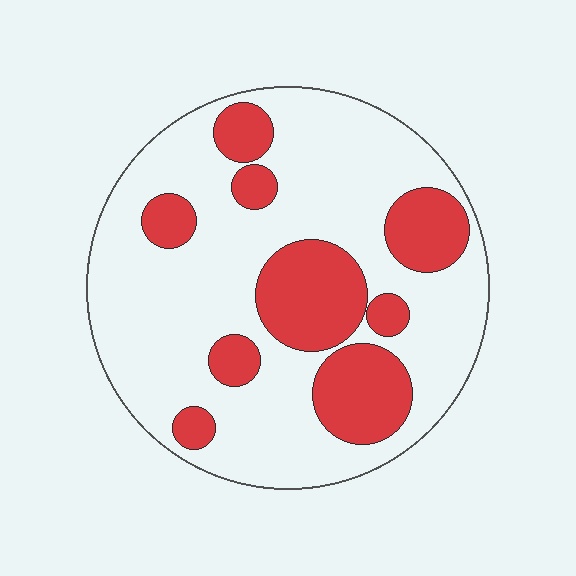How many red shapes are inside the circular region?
9.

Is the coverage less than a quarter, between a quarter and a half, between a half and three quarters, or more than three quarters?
Between a quarter and a half.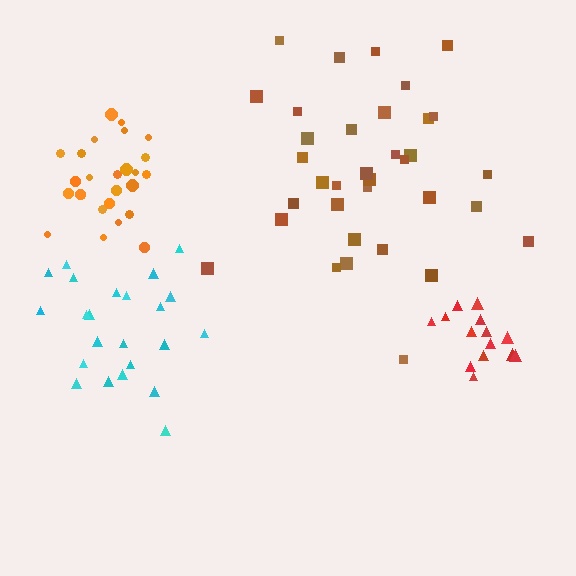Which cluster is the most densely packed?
Red.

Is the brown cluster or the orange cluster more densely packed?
Orange.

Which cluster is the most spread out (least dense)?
Brown.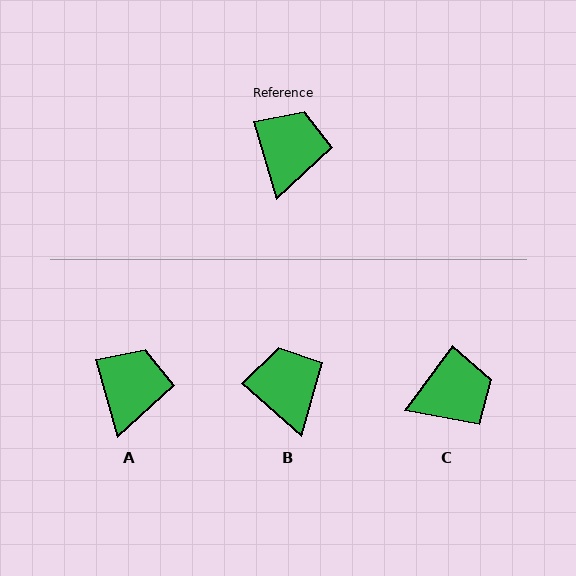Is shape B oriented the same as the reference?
No, it is off by about 32 degrees.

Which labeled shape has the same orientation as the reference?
A.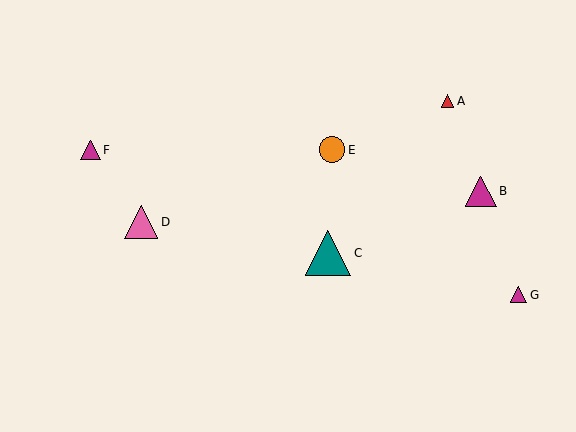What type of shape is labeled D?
Shape D is a pink triangle.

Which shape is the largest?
The teal triangle (labeled C) is the largest.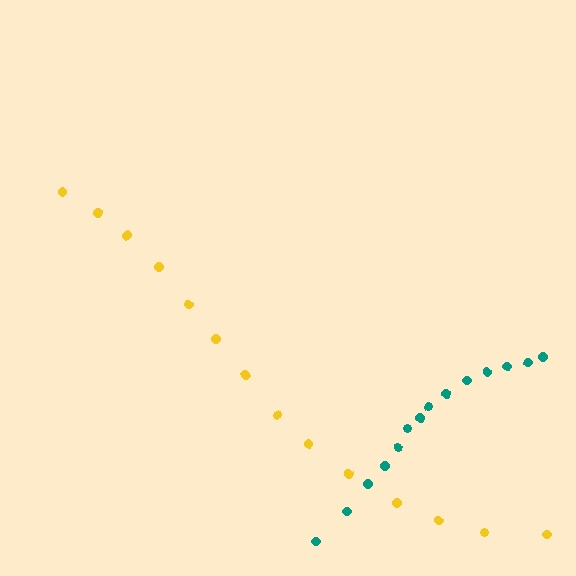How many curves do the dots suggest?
There are 2 distinct paths.